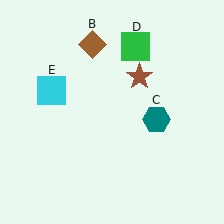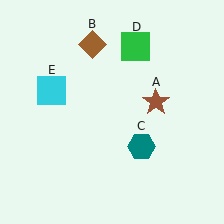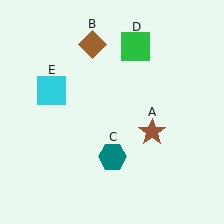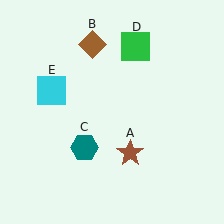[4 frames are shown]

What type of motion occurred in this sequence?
The brown star (object A), teal hexagon (object C) rotated clockwise around the center of the scene.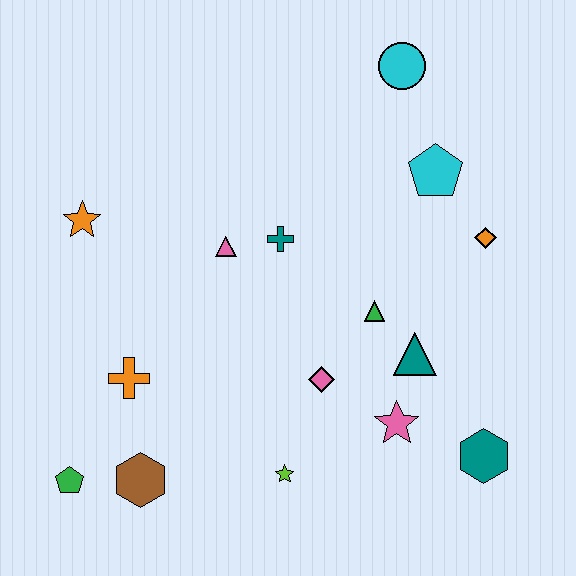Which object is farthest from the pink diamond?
The cyan circle is farthest from the pink diamond.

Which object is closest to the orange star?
The pink triangle is closest to the orange star.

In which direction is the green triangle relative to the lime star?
The green triangle is above the lime star.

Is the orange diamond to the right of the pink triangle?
Yes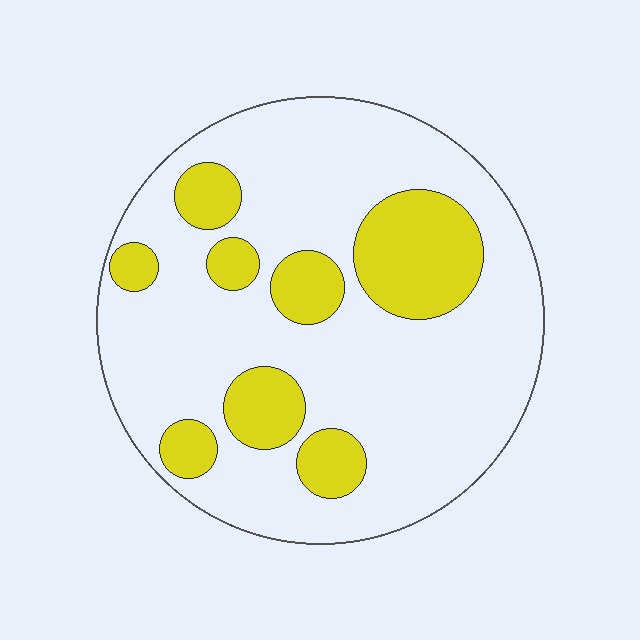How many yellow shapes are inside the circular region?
8.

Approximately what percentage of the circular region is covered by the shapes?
Approximately 25%.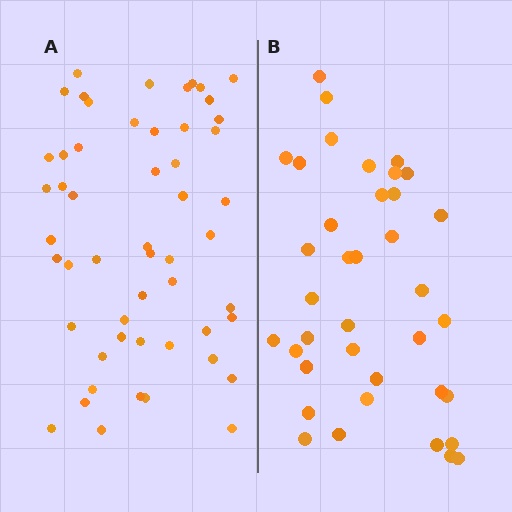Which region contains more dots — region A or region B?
Region A (the left region) has more dots.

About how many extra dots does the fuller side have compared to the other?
Region A has approximately 15 more dots than region B.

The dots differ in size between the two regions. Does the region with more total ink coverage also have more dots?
No. Region B has more total ink coverage because its dots are larger, but region A actually contains more individual dots. Total area can be misleading — the number of items is what matters here.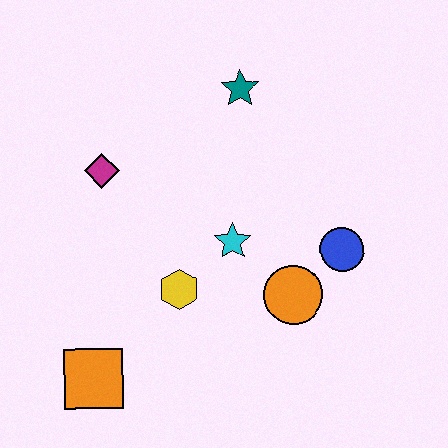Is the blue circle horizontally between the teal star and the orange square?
No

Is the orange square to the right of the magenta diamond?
No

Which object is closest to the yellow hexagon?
The cyan star is closest to the yellow hexagon.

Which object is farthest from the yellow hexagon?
The teal star is farthest from the yellow hexagon.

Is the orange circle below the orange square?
No